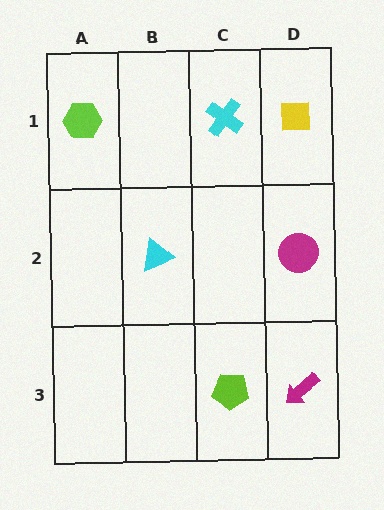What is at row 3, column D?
A magenta arrow.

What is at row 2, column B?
A cyan triangle.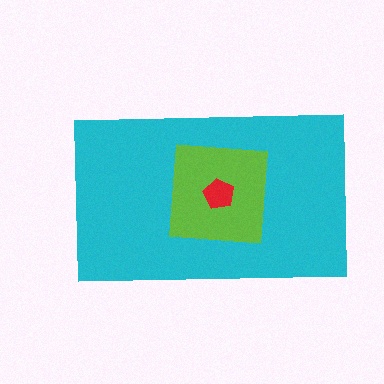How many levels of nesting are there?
3.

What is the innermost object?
The red pentagon.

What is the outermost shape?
The cyan rectangle.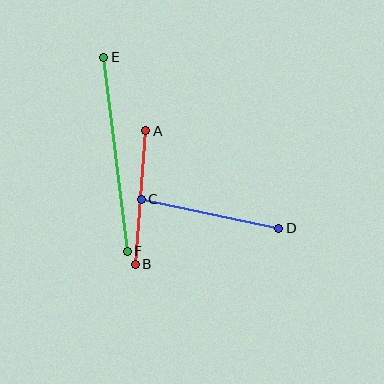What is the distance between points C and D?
The distance is approximately 141 pixels.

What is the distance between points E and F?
The distance is approximately 196 pixels.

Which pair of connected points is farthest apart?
Points E and F are farthest apart.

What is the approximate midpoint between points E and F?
The midpoint is at approximately (115, 154) pixels.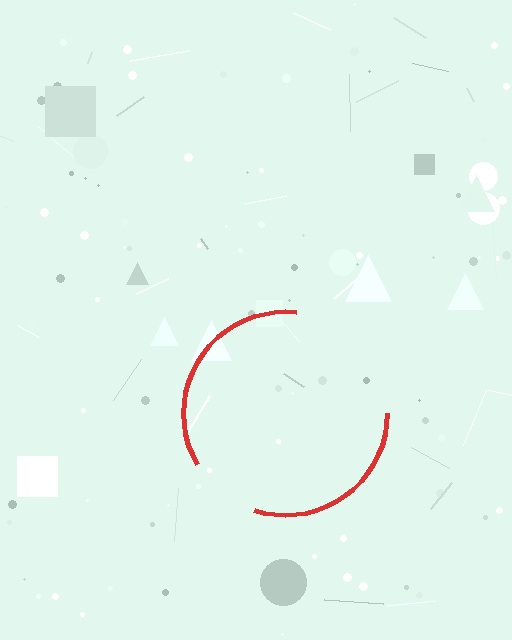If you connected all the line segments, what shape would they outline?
They would outline a circle.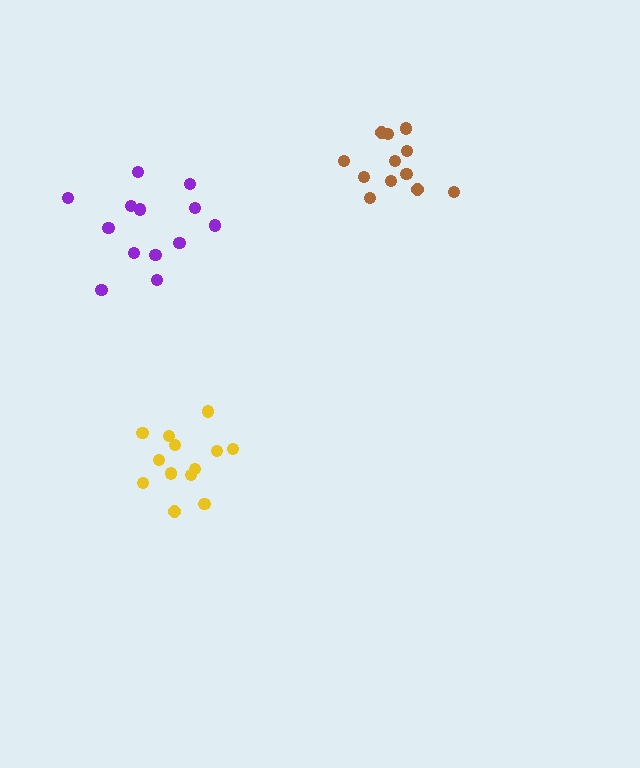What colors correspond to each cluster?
The clusters are colored: brown, yellow, purple.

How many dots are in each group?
Group 1: 12 dots, Group 2: 13 dots, Group 3: 13 dots (38 total).